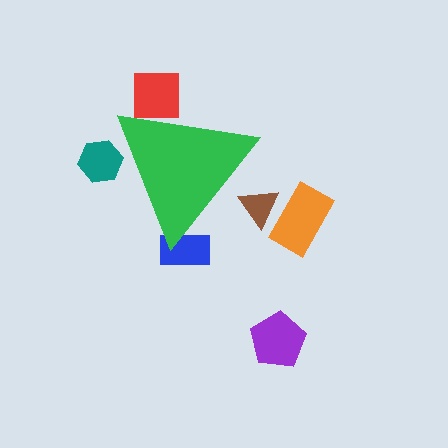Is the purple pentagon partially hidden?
No, the purple pentagon is fully visible.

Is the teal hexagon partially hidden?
Yes, the teal hexagon is partially hidden behind the green triangle.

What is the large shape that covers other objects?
A green triangle.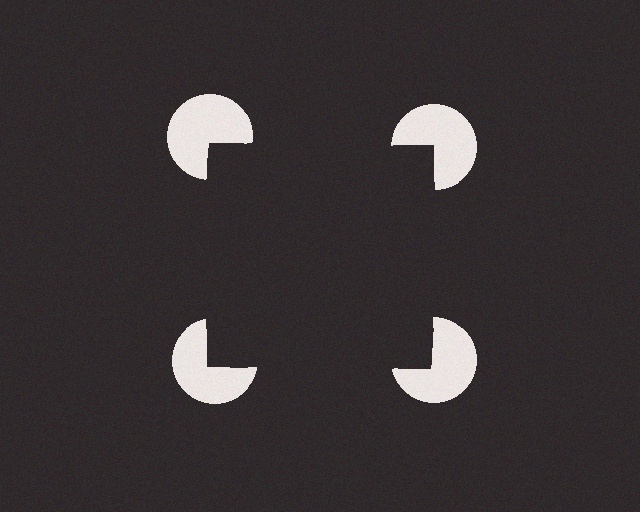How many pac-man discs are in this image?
There are 4 — one at each vertex of the illusory square.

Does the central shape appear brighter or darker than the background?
It typically appears slightly darker than the background, even though no actual brightness change is drawn.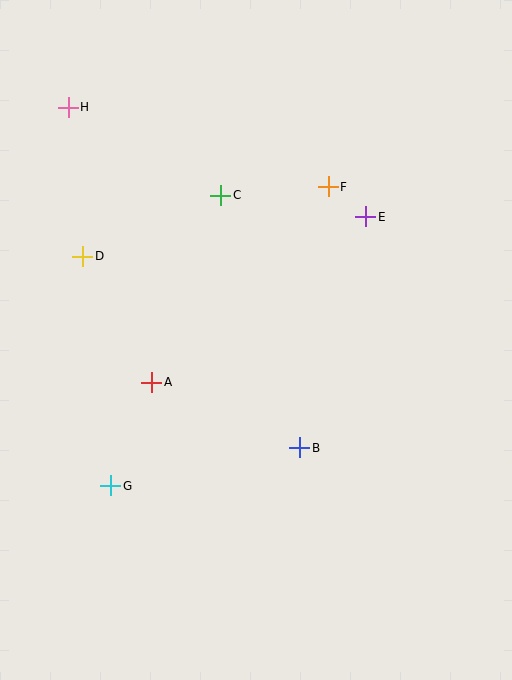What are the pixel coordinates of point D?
Point D is at (83, 256).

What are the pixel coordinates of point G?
Point G is at (111, 486).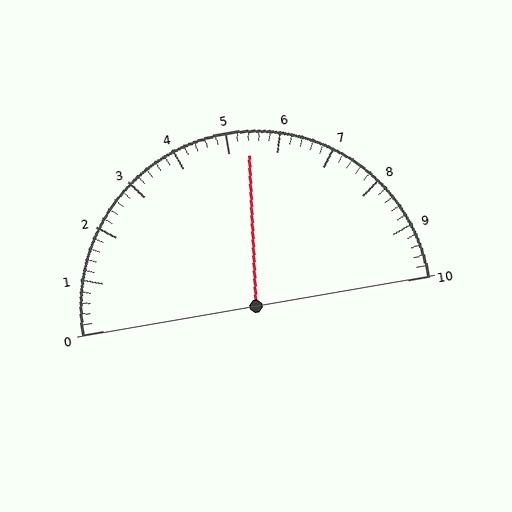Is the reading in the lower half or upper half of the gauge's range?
The reading is in the upper half of the range (0 to 10).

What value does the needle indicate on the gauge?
The needle indicates approximately 5.4.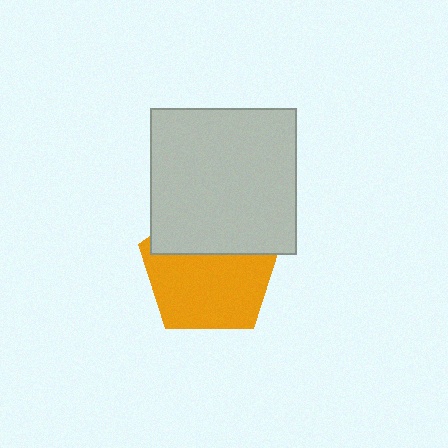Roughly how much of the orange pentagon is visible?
About half of it is visible (roughly 62%).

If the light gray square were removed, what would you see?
You would see the complete orange pentagon.